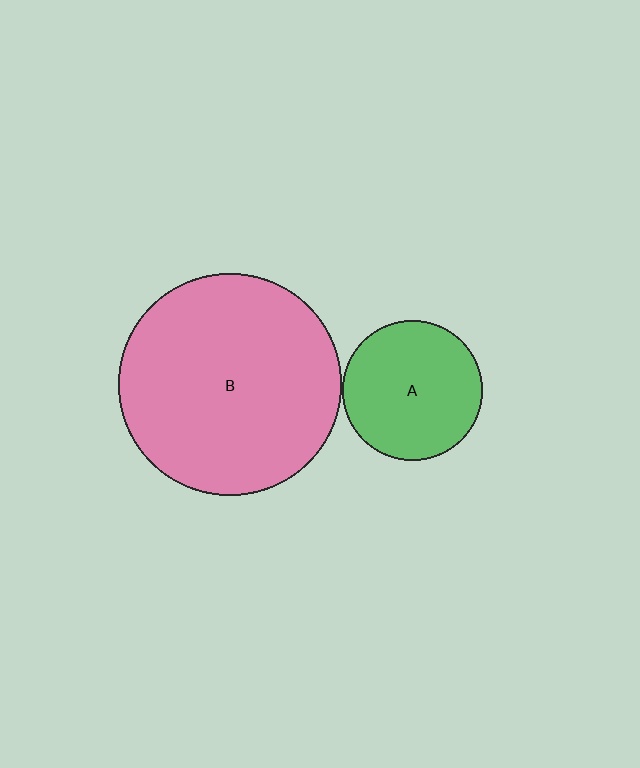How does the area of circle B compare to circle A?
Approximately 2.5 times.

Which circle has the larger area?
Circle B (pink).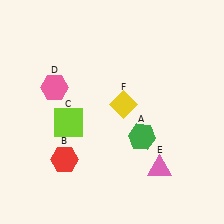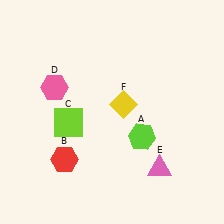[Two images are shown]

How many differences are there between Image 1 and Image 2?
There is 1 difference between the two images.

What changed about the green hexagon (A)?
In Image 1, A is green. In Image 2, it changed to lime.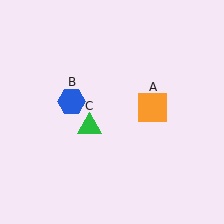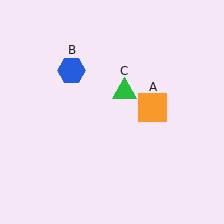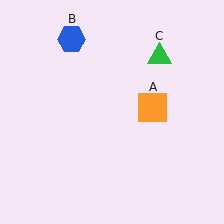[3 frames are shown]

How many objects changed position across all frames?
2 objects changed position: blue hexagon (object B), green triangle (object C).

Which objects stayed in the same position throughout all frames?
Orange square (object A) remained stationary.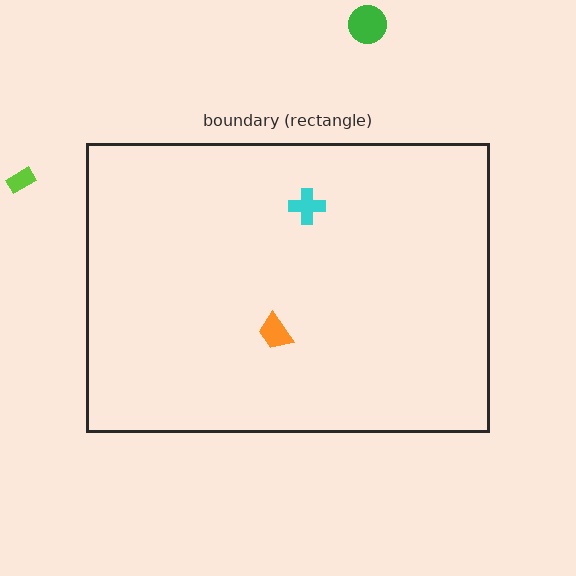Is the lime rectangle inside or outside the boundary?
Outside.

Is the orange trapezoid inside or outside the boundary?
Inside.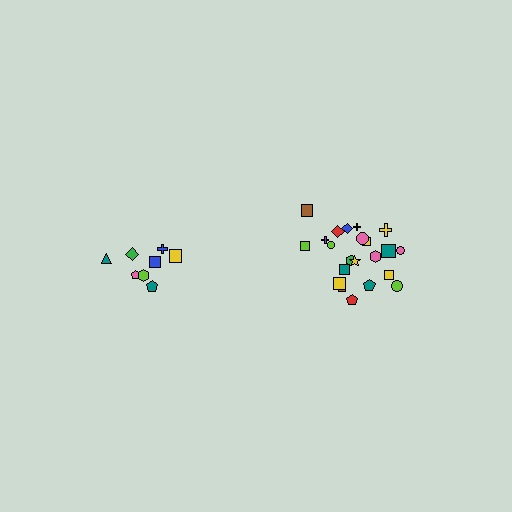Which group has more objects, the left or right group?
The right group.